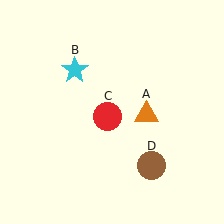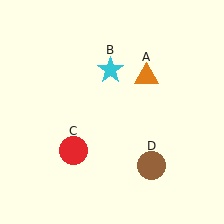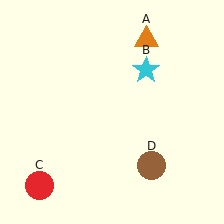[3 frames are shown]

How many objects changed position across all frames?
3 objects changed position: orange triangle (object A), cyan star (object B), red circle (object C).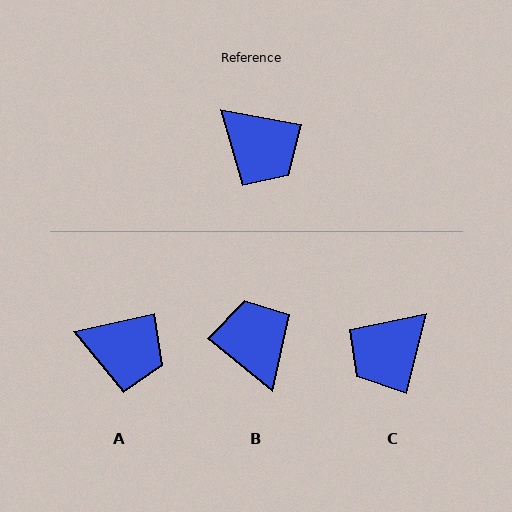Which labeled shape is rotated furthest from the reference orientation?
B, about 151 degrees away.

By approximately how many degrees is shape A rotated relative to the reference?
Approximately 23 degrees counter-clockwise.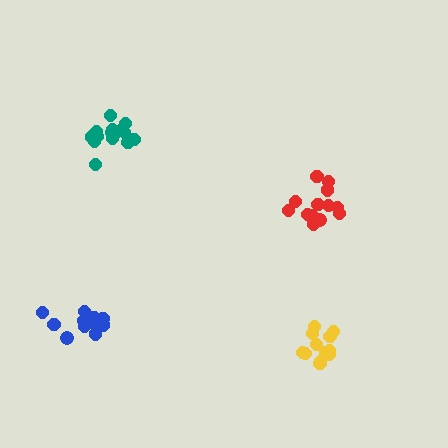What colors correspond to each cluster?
The clusters are colored: yellow, red, teal, blue.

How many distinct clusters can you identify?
There are 4 distinct clusters.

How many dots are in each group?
Group 1: 12 dots, Group 2: 13 dots, Group 3: 16 dots, Group 4: 12 dots (53 total).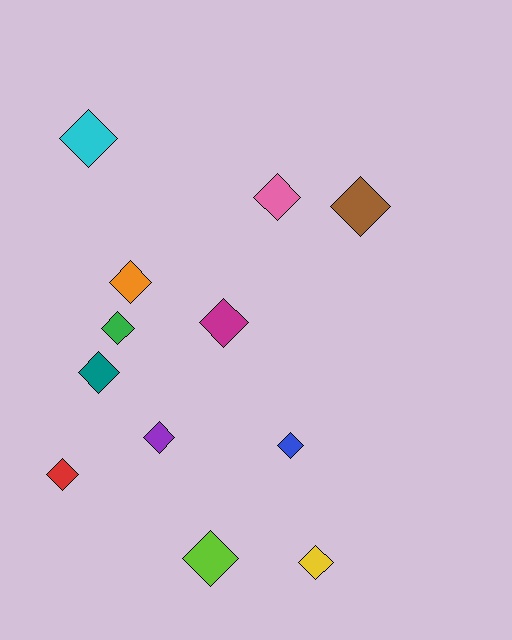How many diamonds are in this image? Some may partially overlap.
There are 12 diamonds.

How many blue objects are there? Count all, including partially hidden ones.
There is 1 blue object.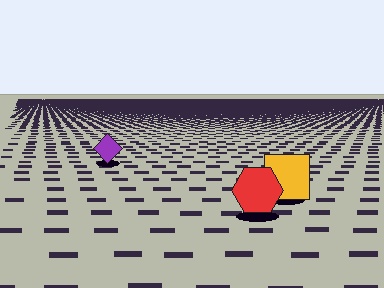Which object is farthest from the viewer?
The purple diamond is farthest from the viewer. It appears smaller and the ground texture around it is denser.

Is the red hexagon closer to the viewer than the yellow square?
Yes. The red hexagon is closer — you can tell from the texture gradient: the ground texture is coarser near it.